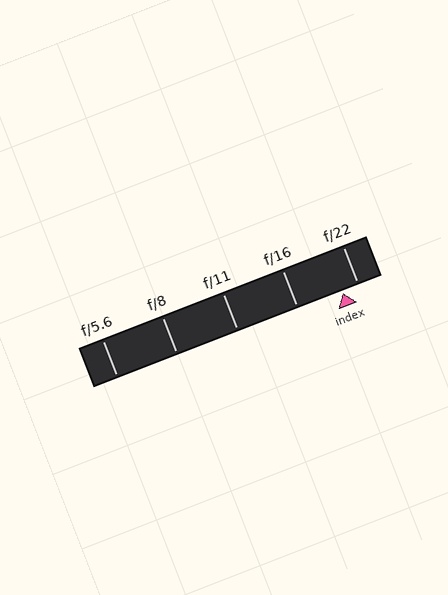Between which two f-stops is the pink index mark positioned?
The index mark is between f/16 and f/22.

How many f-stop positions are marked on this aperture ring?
There are 5 f-stop positions marked.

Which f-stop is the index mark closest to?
The index mark is closest to f/22.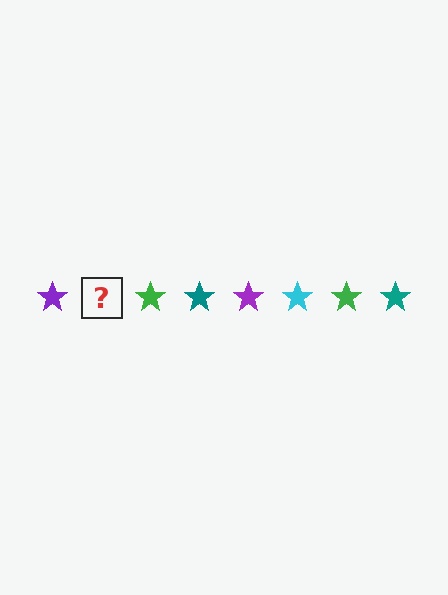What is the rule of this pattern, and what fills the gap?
The rule is that the pattern cycles through purple, cyan, green, teal stars. The gap should be filled with a cyan star.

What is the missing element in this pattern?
The missing element is a cyan star.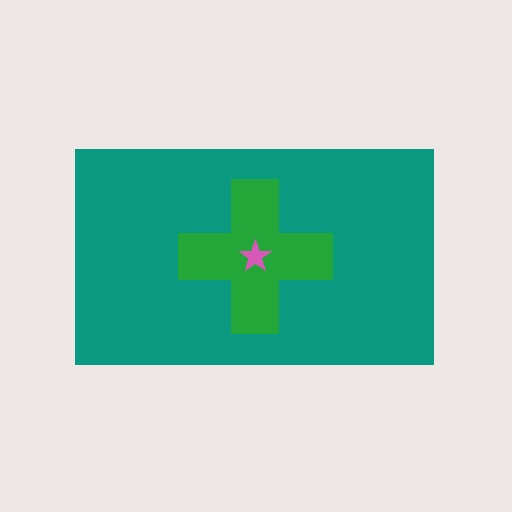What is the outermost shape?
The teal rectangle.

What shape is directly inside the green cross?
The pink star.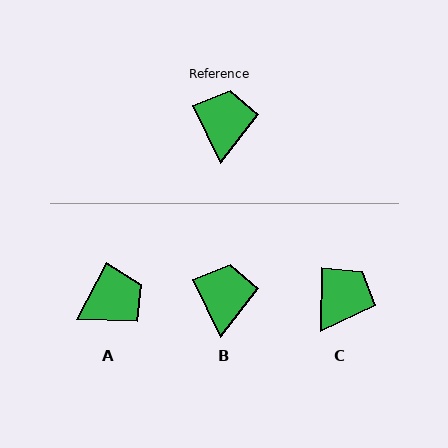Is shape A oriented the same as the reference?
No, it is off by about 53 degrees.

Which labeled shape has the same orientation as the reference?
B.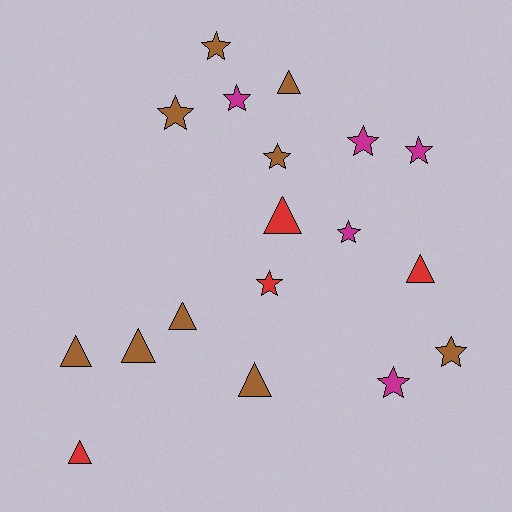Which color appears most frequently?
Brown, with 9 objects.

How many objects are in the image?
There are 18 objects.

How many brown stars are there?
There are 4 brown stars.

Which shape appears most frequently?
Star, with 10 objects.